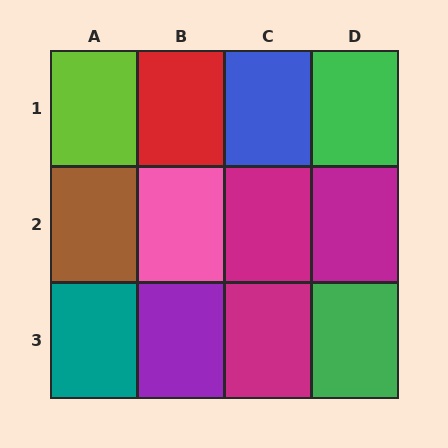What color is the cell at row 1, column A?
Lime.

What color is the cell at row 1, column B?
Red.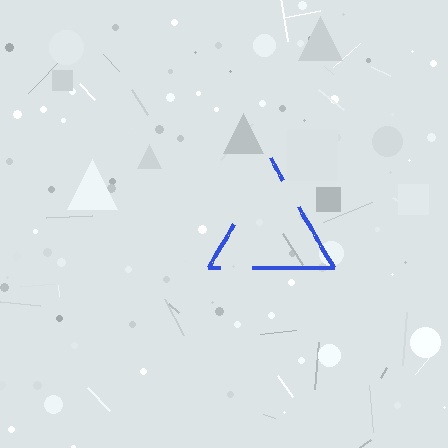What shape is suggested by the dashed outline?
The dashed outline suggests a triangle.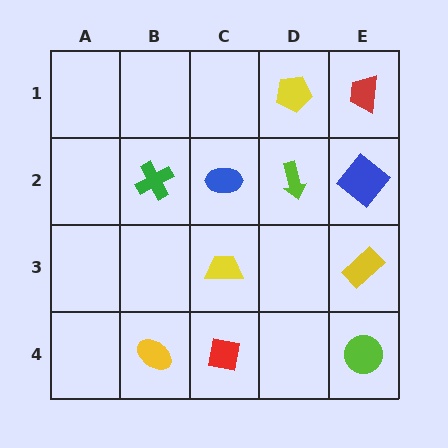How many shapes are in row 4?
3 shapes.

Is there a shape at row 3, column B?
No, that cell is empty.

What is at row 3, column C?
A yellow trapezoid.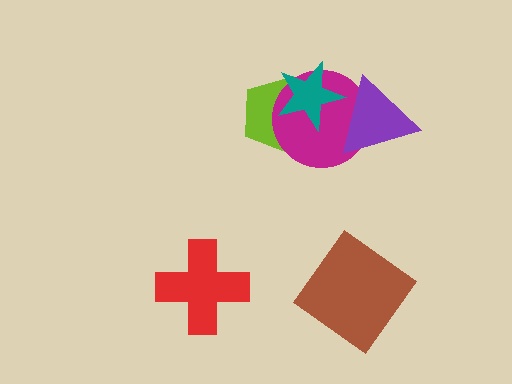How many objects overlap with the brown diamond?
0 objects overlap with the brown diamond.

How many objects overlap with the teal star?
3 objects overlap with the teal star.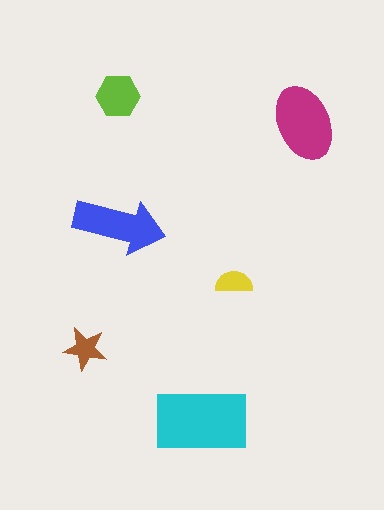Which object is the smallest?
The yellow semicircle.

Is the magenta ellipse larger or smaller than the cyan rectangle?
Smaller.